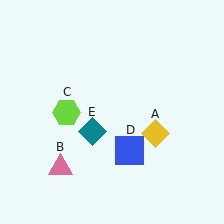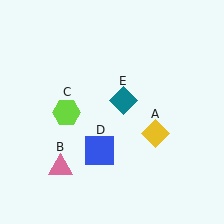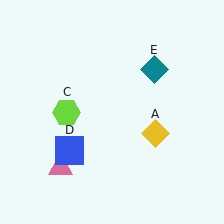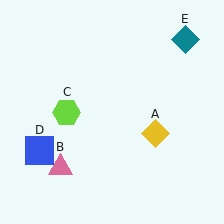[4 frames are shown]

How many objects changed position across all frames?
2 objects changed position: blue square (object D), teal diamond (object E).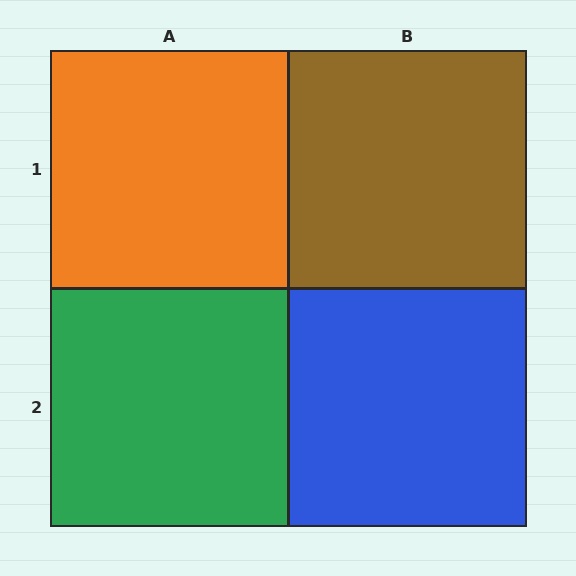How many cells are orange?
1 cell is orange.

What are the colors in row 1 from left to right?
Orange, brown.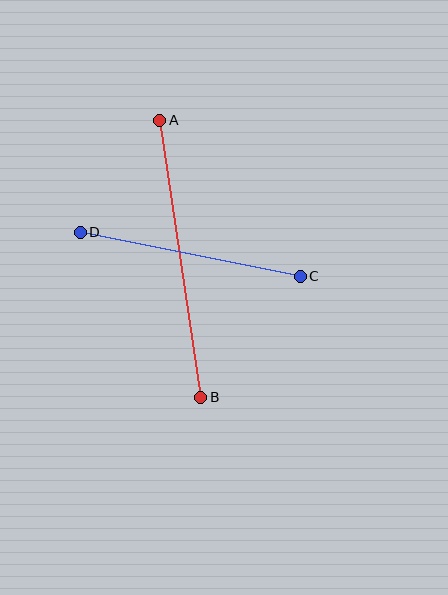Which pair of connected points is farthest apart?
Points A and B are farthest apart.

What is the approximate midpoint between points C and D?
The midpoint is at approximately (190, 254) pixels.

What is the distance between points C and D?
The distance is approximately 224 pixels.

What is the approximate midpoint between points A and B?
The midpoint is at approximately (180, 259) pixels.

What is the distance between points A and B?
The distance is approximately 280 pixels.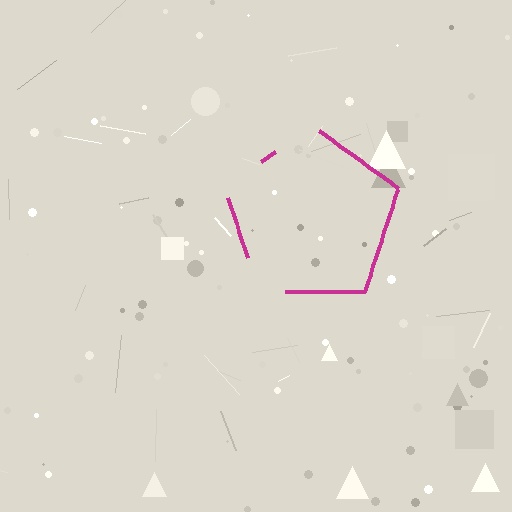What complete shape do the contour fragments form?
The contour fragments form a pentagon.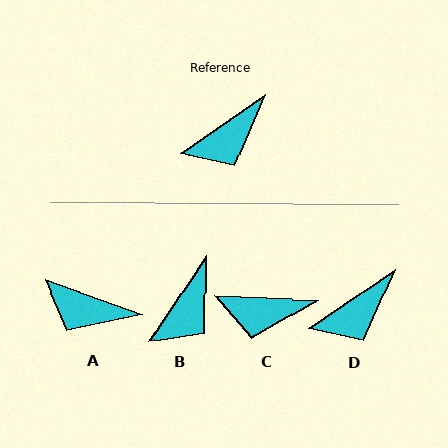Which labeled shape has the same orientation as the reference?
D.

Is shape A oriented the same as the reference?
No, it is off by about 54 degrees.